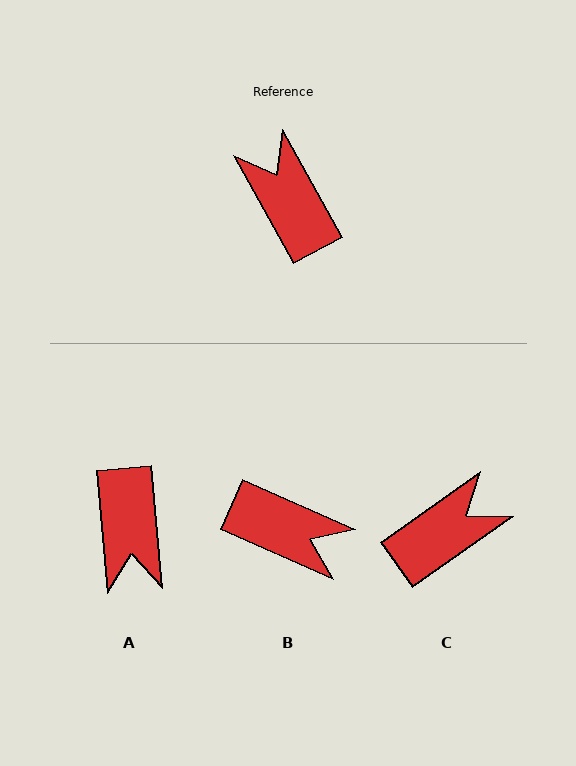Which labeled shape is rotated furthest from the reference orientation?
A, about 156 degrees away.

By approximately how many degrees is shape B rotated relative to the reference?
Approximately 143 degrees clockwise.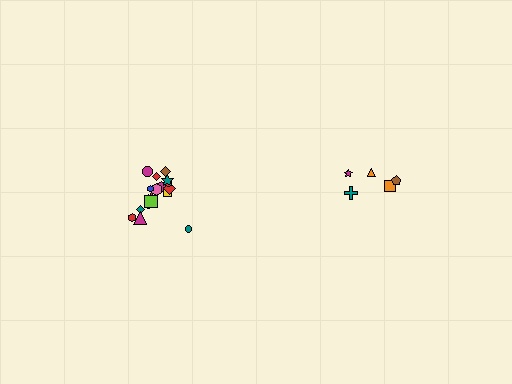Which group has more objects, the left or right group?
The left group.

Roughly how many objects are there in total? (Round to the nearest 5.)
Roughly 25 objects in total.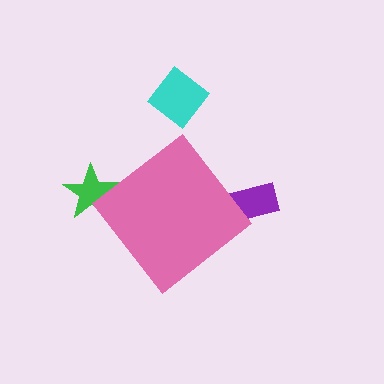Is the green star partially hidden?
Yes, the green star is partially hidden behind the pink diamond.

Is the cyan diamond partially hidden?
No, the cyan diamond is fully visible.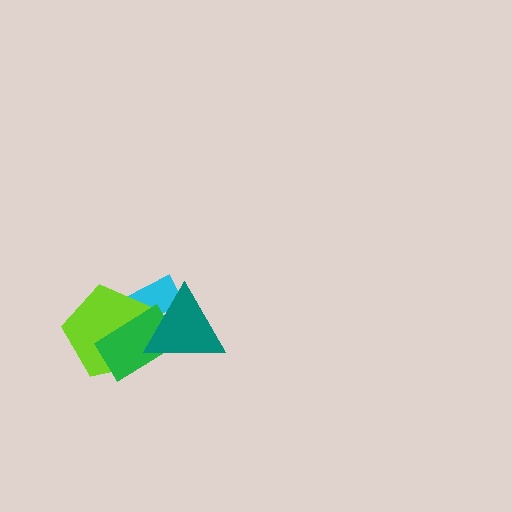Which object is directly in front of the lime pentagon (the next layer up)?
The green rectangle is directly in front of the lime pentagon.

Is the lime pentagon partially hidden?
Yes, it is partially covered by another shape.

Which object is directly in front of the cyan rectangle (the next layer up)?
The lime pentagon is directly in front of the cyan rectangle.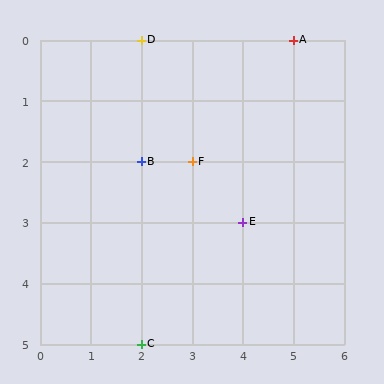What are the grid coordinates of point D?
Point D is at grid coordinates (2, 0).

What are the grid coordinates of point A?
Point A is at grid coordinates (5, 0).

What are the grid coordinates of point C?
Point C is at grid coordinates (2, 5).